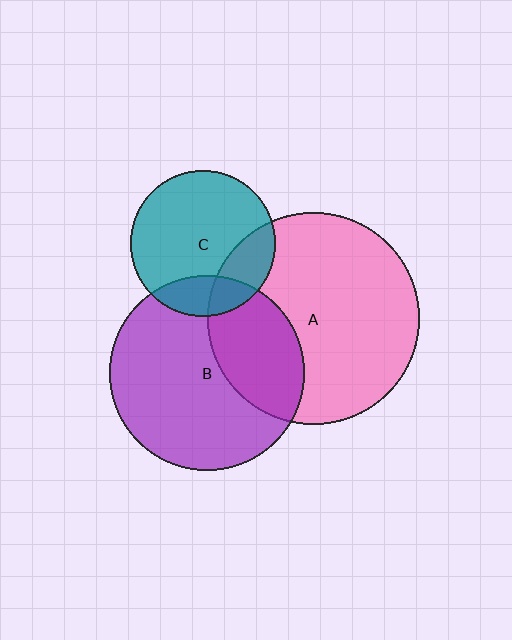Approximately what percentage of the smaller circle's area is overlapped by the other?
Approximately 35%.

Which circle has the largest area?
Circle A (pink).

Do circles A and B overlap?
Yes.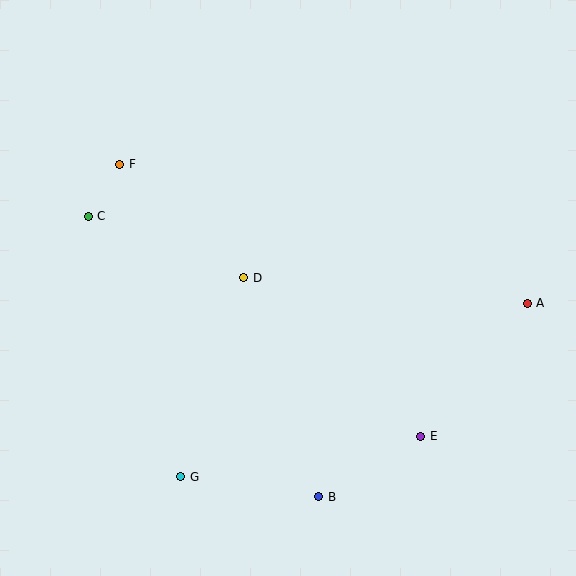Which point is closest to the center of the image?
Point D at (244, 278) is closest to the center.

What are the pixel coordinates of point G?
Point G is at (181, 477).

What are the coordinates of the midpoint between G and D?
The midpoint between G and D is at (212, 377).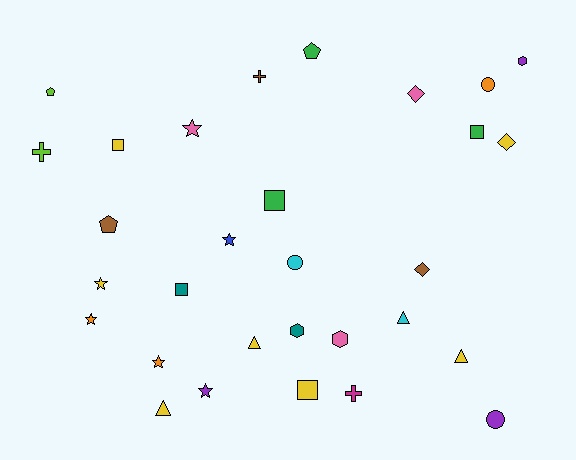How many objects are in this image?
There are 30 objects.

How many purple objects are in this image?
There are 3 purple objects.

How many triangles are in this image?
There are 4 triangles.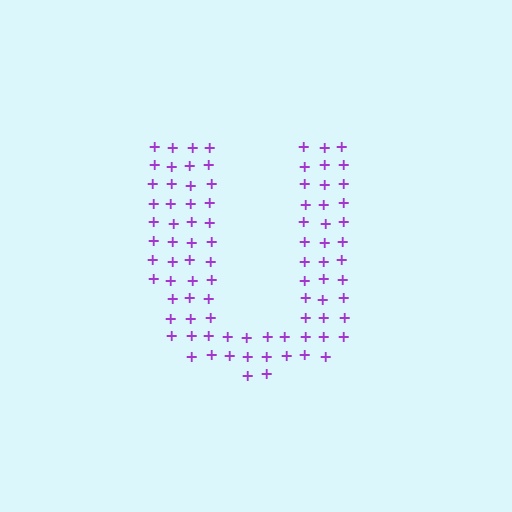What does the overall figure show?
The overall figure shows the letter U.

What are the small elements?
The small elements are plus signs.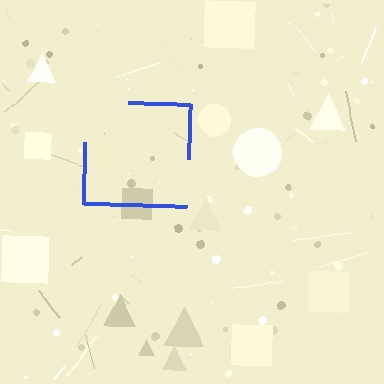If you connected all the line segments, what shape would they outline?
They would outline a square.